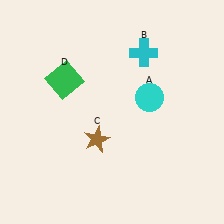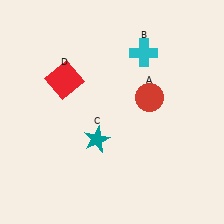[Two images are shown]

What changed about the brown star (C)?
In Image 1, C is brown. In Image 2, it changed to teal.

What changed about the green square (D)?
In Image 1, D is green. In Image 2, it changed to red.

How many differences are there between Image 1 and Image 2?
There are 3 differences between the two images.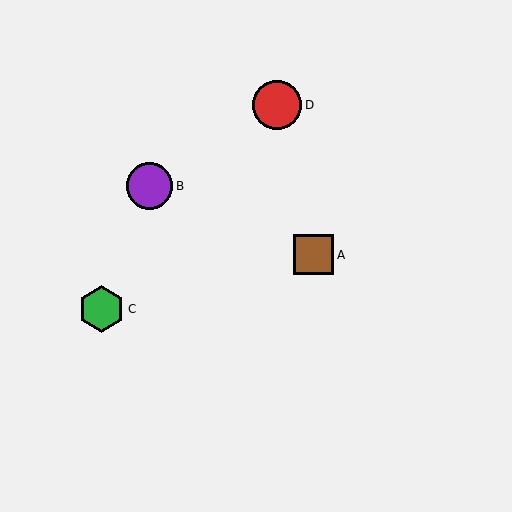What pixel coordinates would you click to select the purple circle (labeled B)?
Click at (149, 186) to select the purple circle B.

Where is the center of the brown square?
The center of the brown square is at (313, 255).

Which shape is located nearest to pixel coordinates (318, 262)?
The brown square (labeled A) at (313, 255) is nearest to that location.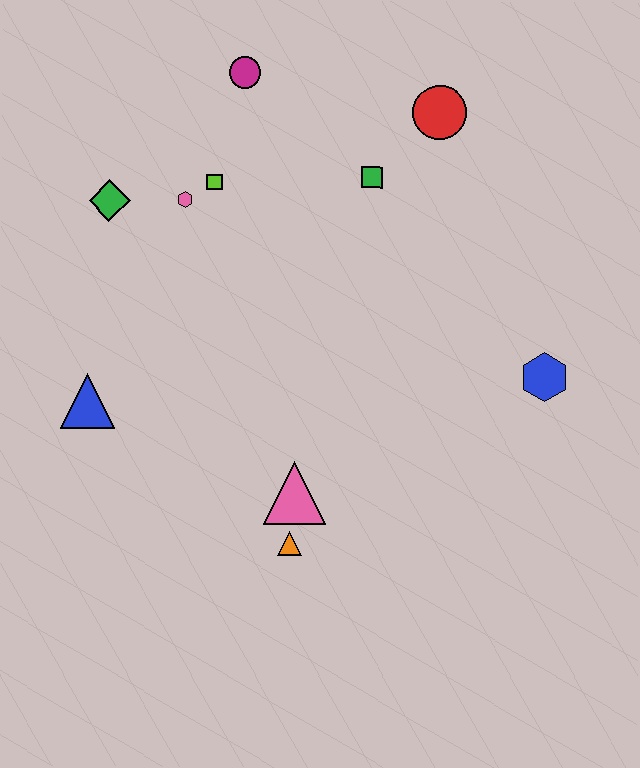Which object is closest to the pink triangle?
The orange triangle is closest to the pink triangle.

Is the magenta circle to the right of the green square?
No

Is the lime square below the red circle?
Yes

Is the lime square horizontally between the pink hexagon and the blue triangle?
No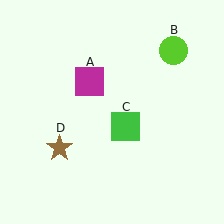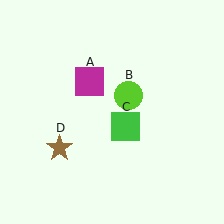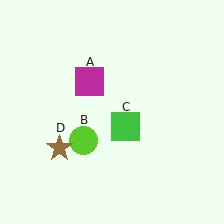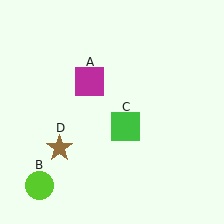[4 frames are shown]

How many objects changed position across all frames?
1 object changed position: lime circle (object B).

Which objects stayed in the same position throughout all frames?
Magenta square (object A) and green square (object C) and brown star (object D) remained stationary.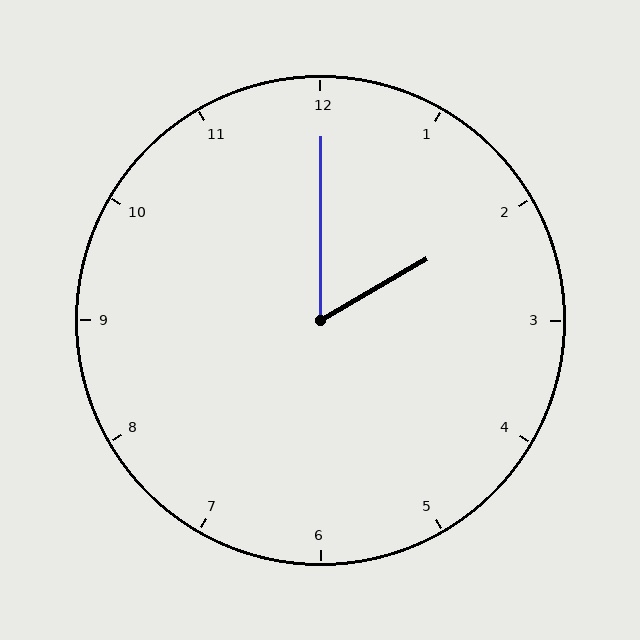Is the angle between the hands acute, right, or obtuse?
It is acute.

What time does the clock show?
2:00.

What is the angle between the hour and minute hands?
Approximately 60 degrees.